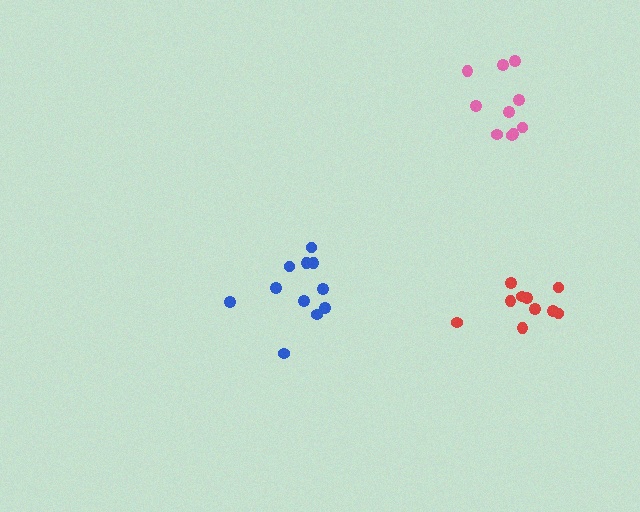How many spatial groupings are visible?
There are 3 spatial groupings.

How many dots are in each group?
Group 1: 11 dots, Group 2: 10 dots, Group 3: 10 dots (31 total).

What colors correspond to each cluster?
The clusters are colored: blue, red, pink.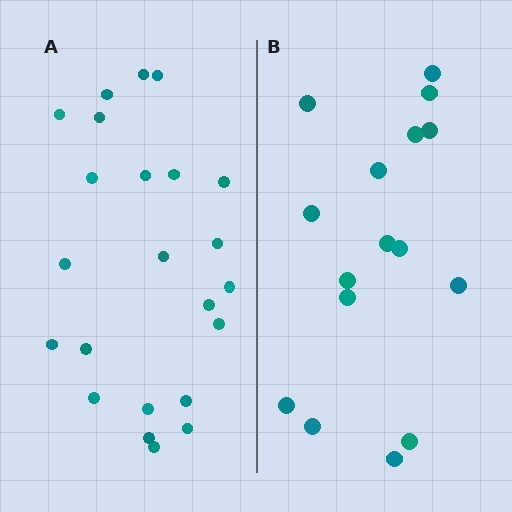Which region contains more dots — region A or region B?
Region A (the left region) has more dots.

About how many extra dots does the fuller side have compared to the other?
Region A has roughly 8 or so more dots than region B.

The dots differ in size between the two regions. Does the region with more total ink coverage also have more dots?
No. Region B has more total ink coverage because its dots are larger, but region A actually contains more individual dots. Total area can be misleading — the number of items is what matters here.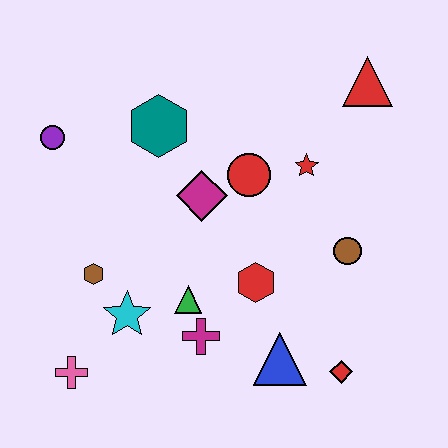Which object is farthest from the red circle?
The pink cross is farthest from the red circle.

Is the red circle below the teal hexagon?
Yes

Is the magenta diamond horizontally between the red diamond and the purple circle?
Yes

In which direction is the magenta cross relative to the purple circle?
The magenta cross is below the purple circle.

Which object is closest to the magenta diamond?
The red circle is closest to the magenta diamond.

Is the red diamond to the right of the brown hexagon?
Yes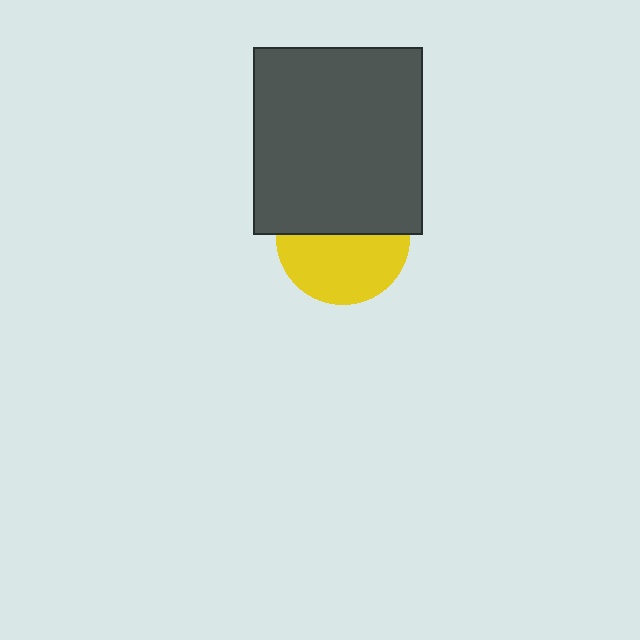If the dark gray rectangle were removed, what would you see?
You would see the complete yellow circle.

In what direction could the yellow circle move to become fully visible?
The yellow circle could move down. That would shift it out from behind the dark gray rectangle entirely.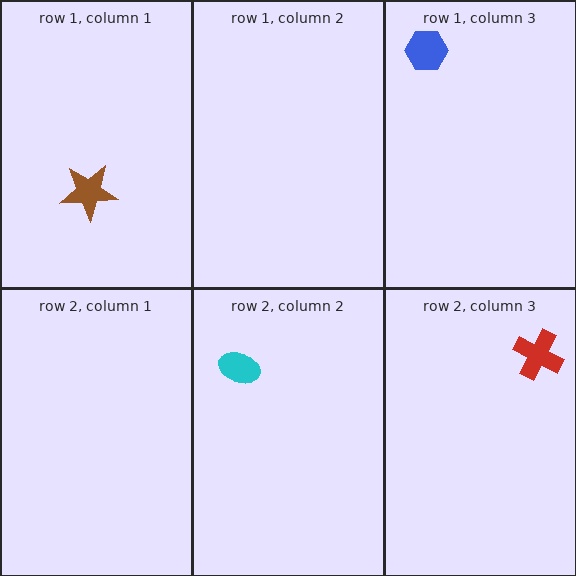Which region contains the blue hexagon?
The row 1, column 3 region.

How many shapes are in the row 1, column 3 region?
1.